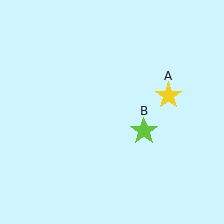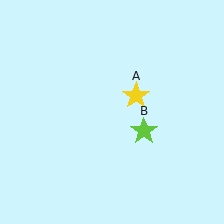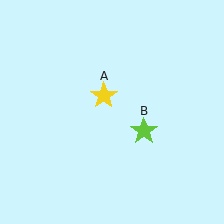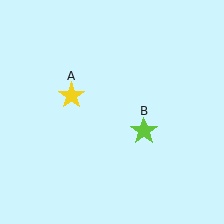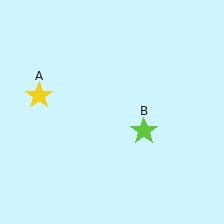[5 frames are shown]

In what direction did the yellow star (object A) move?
The yellow star (object A) moved left.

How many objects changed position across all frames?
1 object changed position: yellow star (object A).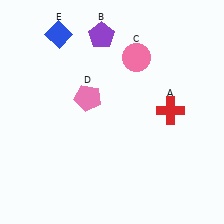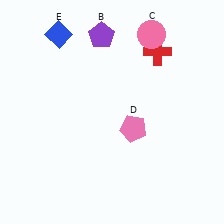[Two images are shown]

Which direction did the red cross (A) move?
The red cross (A) moved up.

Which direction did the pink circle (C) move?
The pink circle (C) moved up.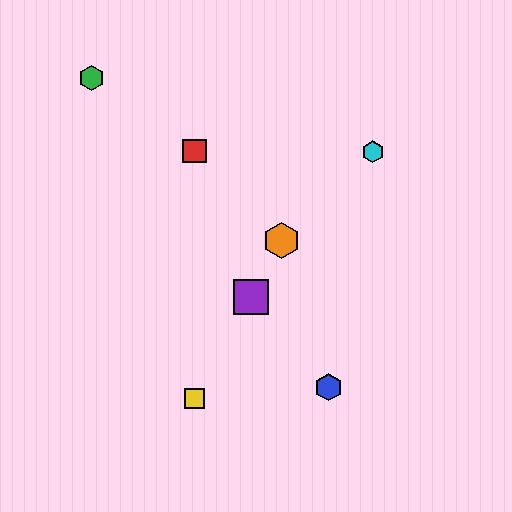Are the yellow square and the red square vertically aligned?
Yes, both are at x≈195.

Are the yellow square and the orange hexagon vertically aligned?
No, the yellow square is at x≈195 and the orange hexagon is at x≈281.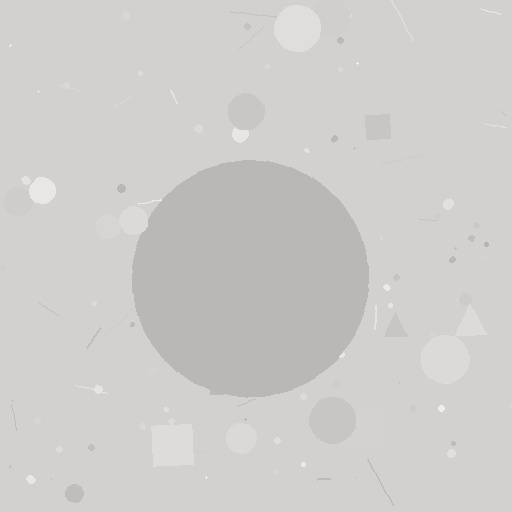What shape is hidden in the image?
A circle is hidden in the image.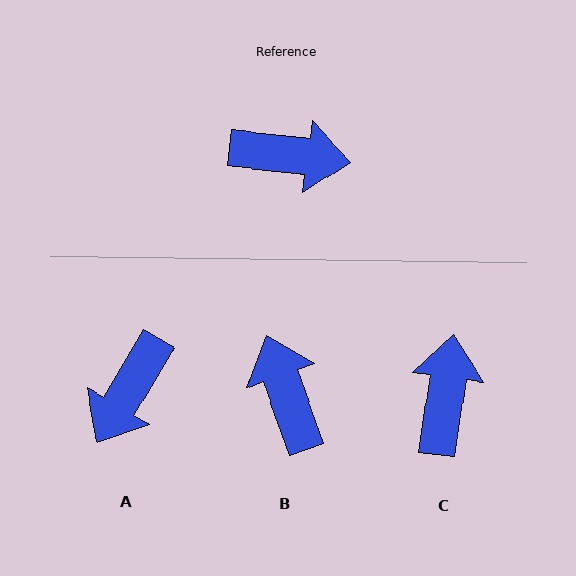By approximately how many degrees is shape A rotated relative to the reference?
Approximately 114 degrees clockwise.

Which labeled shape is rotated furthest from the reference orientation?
B, about 116 degrees away.